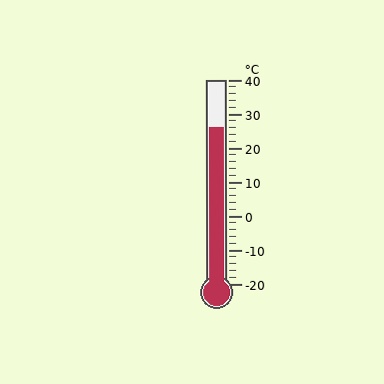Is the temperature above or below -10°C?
The temperature is above -10°C.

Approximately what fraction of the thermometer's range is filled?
The thermometer is filled to approximately 75% of its range.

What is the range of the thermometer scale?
The thermometer scale ranges from -20°C to 40°C.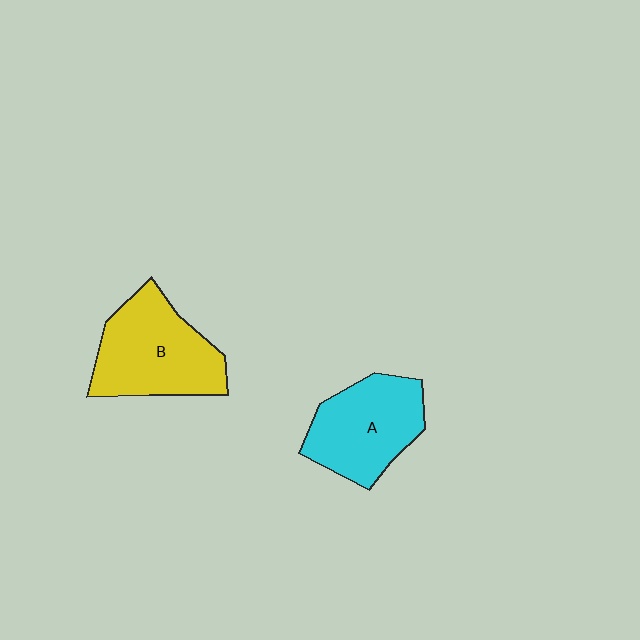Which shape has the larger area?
Shape B (yellow).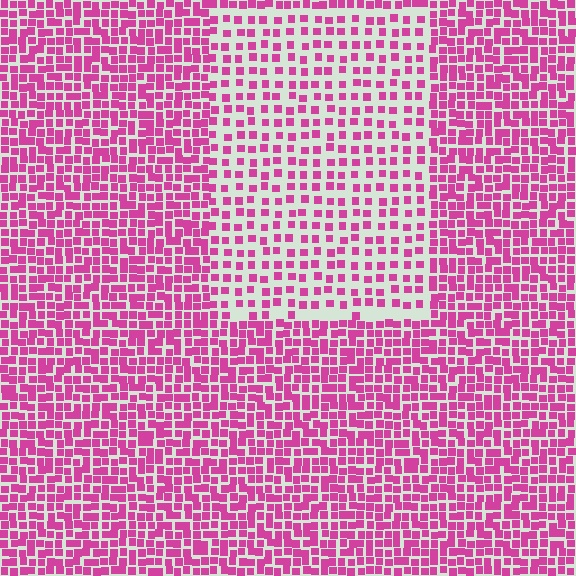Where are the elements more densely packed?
The elements are more densely packed outside the rectangle boundary.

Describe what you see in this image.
The image contains small magenta elements arranged at two different densities. A rectangle-shaped region is visible where the elements are less densely packed than the surrounding area.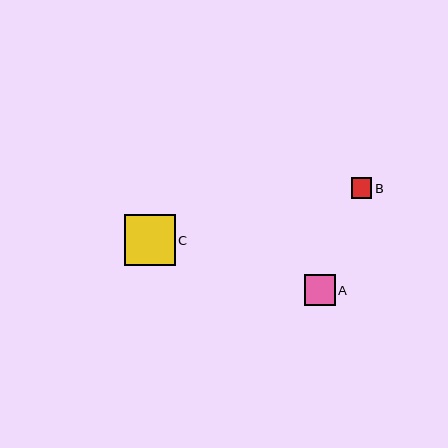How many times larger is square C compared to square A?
Square C is approximately 1.7 times the size of square A.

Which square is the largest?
Square C is the largest with a size of approximately 51 pixels.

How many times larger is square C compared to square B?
Square C is approximately 2.5 times the size of square B.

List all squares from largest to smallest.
From largest to smallest: C, A, B.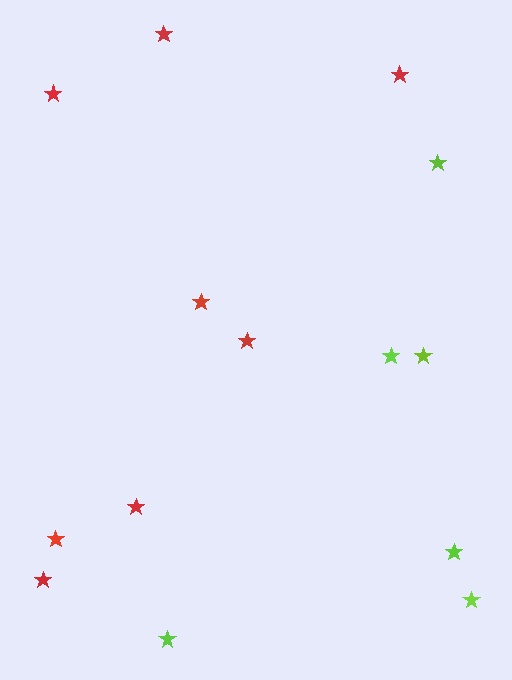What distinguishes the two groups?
There are 2 groups: one group of lime stars (6) and one group of red stars (8).